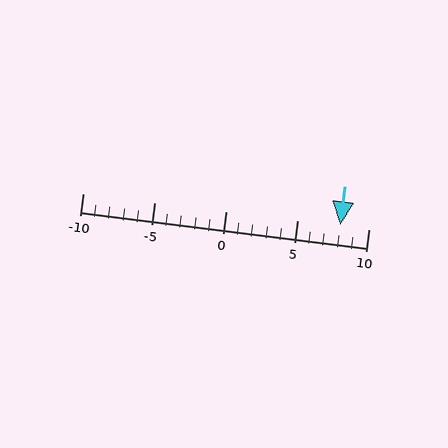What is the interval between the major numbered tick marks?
The major tick marks are spaced 5 units apart.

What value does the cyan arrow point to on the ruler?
The cyan arrow points to approximately 8.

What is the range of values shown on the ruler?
The ruler shows values from -10 to 10.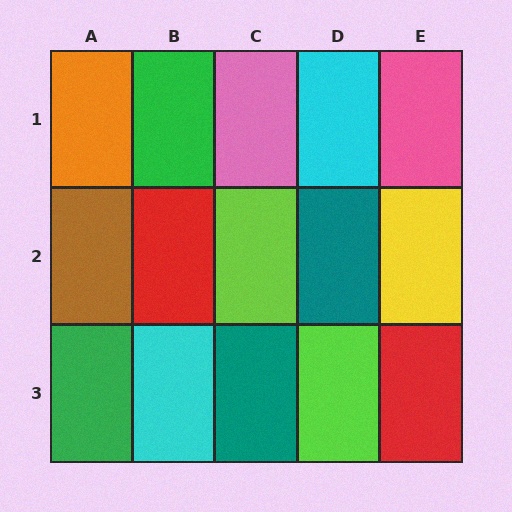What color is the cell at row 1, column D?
Cyan.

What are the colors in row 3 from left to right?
Green, cyan, teal, lime, red.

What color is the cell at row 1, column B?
Green.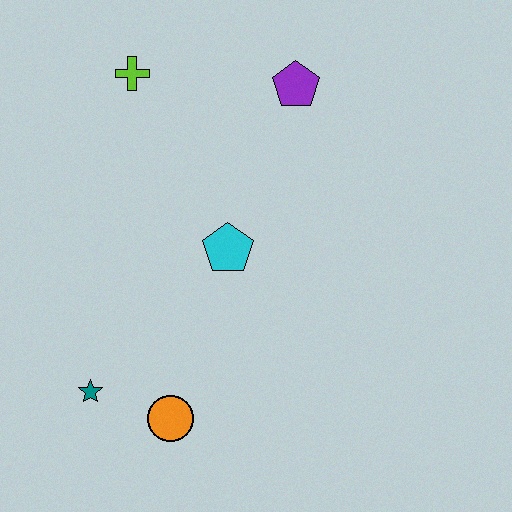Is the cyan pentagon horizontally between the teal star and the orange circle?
No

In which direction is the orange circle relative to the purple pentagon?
The orange circle is below the purple pentagon.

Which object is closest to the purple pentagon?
The lime cross is closest to the purple pentagon.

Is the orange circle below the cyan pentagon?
Yes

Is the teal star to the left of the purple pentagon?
Yes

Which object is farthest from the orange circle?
The purple pentagon is farthest from the orange circle.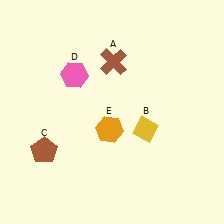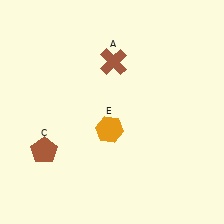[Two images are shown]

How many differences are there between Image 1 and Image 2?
There are 2 differences between the two images.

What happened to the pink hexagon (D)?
The pink hexagon (D) was removed in Image 2. It was in the top-left area of Image 1.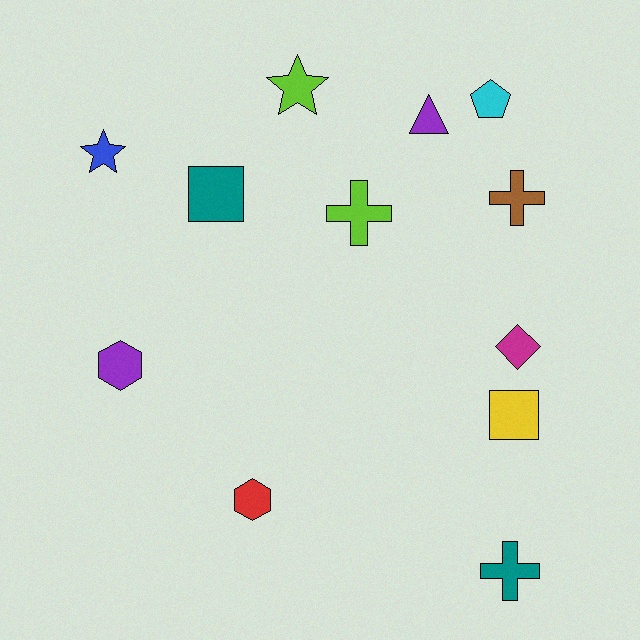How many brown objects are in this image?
There is 1 brown object.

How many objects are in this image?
There are 12 objects.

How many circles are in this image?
There are no circles.